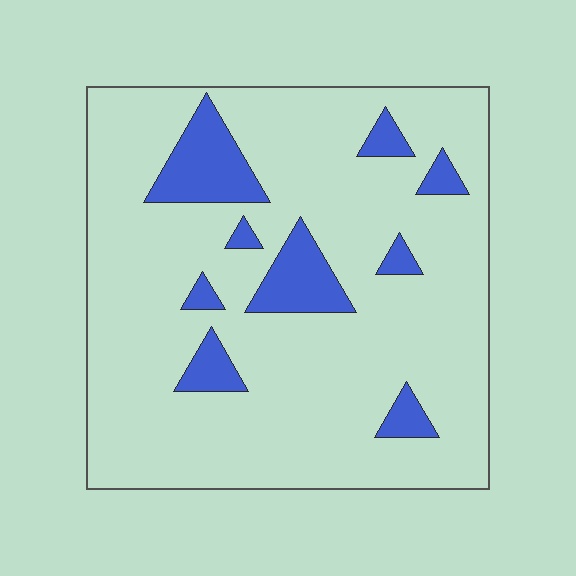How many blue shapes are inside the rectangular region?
9.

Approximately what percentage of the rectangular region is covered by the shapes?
Approximately 15%.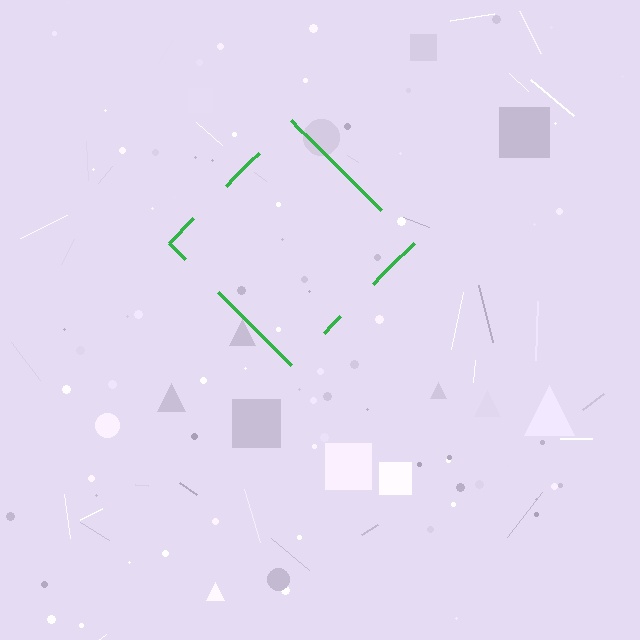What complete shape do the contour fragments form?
The contour fragments form a diamond.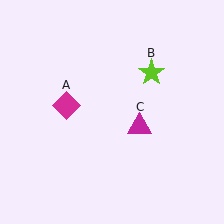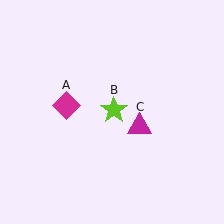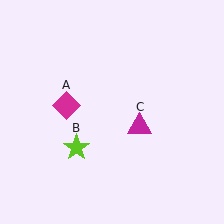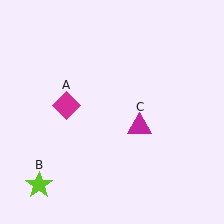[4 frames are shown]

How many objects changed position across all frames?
1 object changed position: lime star (object B).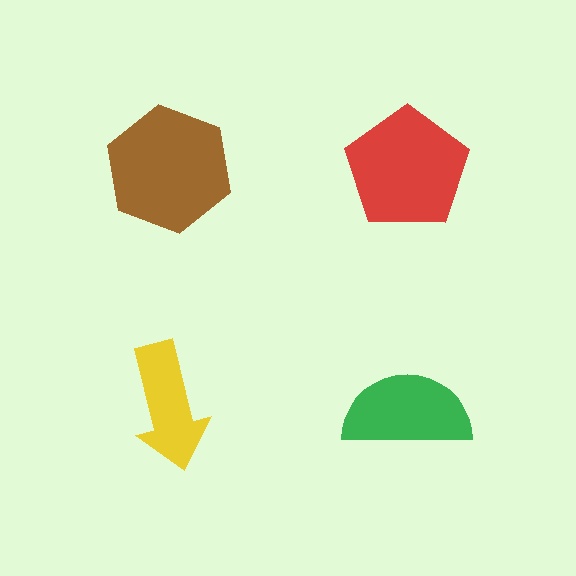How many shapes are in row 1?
2 shapes.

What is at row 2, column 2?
A green semicircle.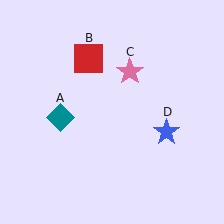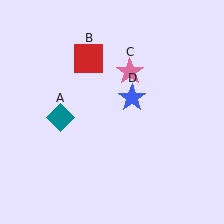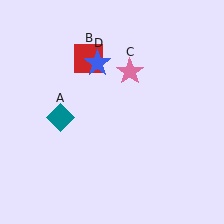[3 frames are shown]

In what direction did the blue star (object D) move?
The blue star (object D) moved up and to the left.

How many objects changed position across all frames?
1 object changed position: blue star (object D).